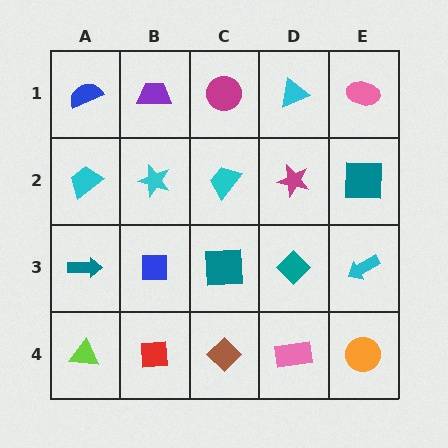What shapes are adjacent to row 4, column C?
A teal square (row 3, column C), a red square (row 4, column B), a pink rectangle (row 4, column D).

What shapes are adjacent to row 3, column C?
A cyan trapezoid (row 2, column C), a brown diamond (row 4, column C), a blue square (row 3, column B), a teal diamond (row 3, column D).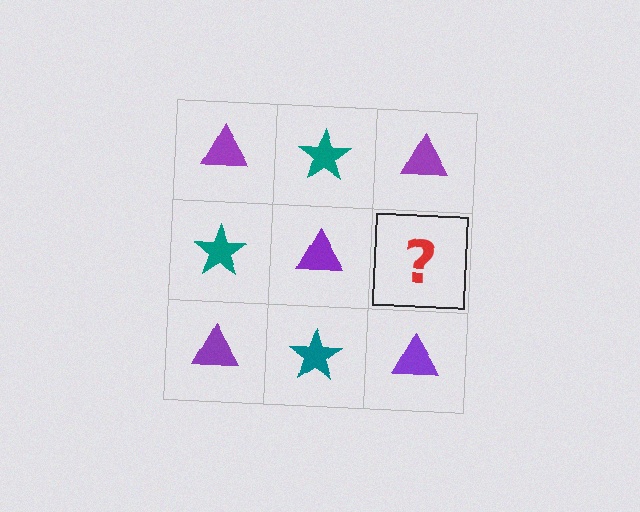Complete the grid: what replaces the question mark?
The question mark should be replaced with a teal star.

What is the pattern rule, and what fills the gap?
The rule is that it alternates purple triangle and teal star in a checkerboard pattern. The gap should be filled with a teal star.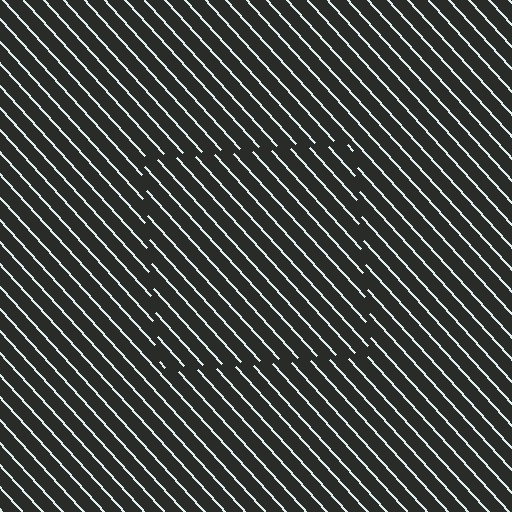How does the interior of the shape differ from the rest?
The interior of the shape contains the same grating, shifted by half a period — the contour is defined by the phase discontinuity where line-ends from the inner and outer gratings abut.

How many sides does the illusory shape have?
4 sides — the line-ends trace a square.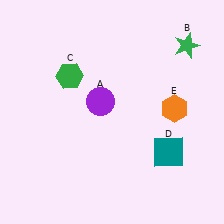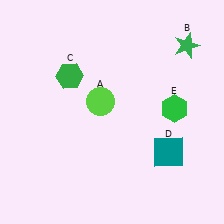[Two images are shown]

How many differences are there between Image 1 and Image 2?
There are 2 differences between the two images.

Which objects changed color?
A changed from purple to lime. E changed from orange to green.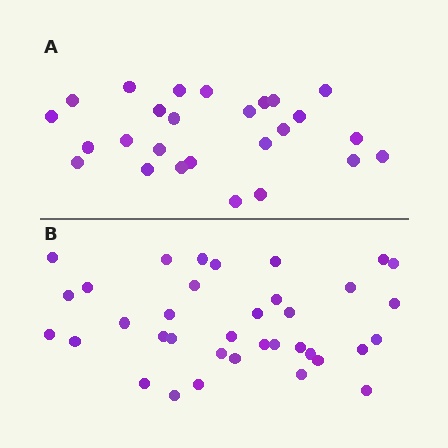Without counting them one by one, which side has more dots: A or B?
Region B (the bottom region) has more dots.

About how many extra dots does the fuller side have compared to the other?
Region B has roughly 10 or so more dots than region A.